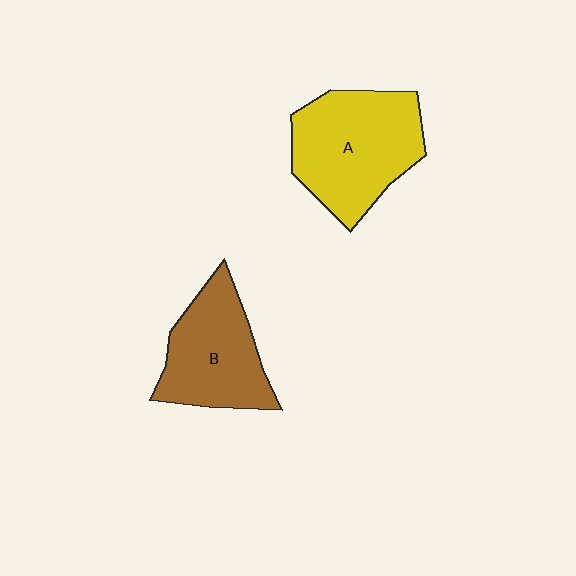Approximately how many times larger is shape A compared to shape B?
Approximately 1.3 times.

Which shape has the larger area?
Shape A (yellow).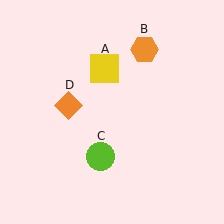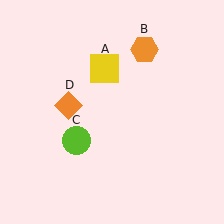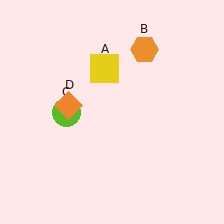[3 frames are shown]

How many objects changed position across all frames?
1 object changed position: lime circle (object C).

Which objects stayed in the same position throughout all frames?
Yellow square (object A) and orange hexagon (object B) and orange diamond (object D) remained stationary.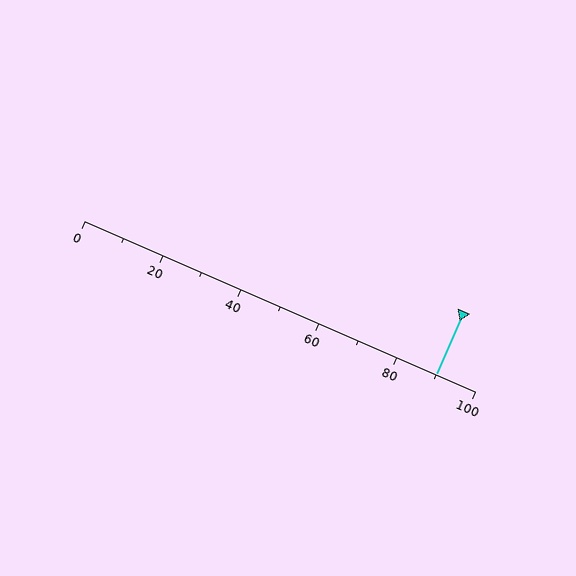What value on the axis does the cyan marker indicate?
The marker indicates approximately 90.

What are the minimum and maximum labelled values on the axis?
The axis runs from 0 to 100.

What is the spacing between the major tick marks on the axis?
The major ticks are spaced 20 apart.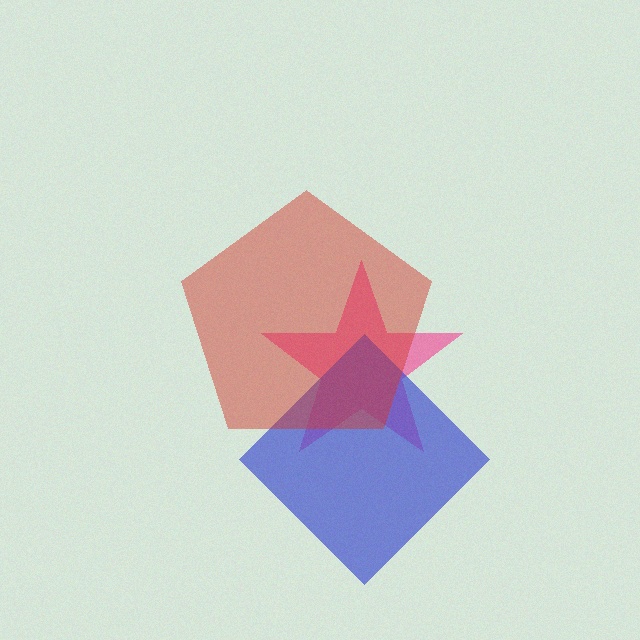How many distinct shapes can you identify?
There are 3 distinct shapes: a pink star, a blue diamond, a red pentagon.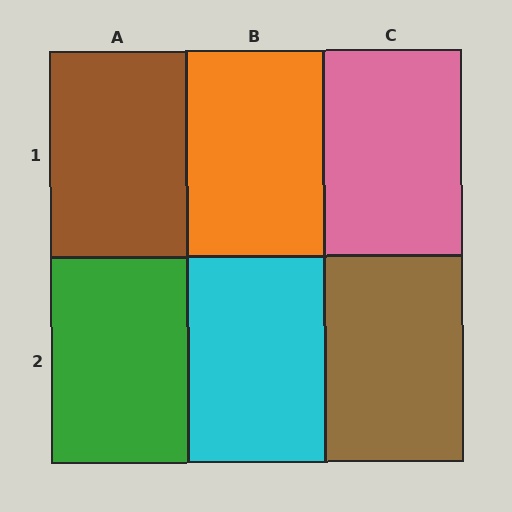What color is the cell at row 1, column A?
Brown.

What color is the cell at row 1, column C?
Pink.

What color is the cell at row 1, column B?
Orange.